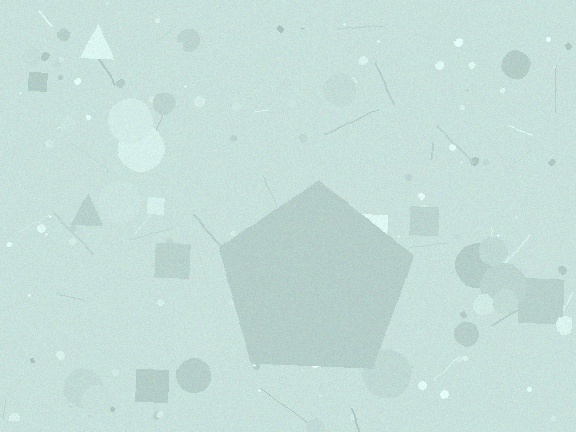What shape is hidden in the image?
A pentagon is hidden in the image.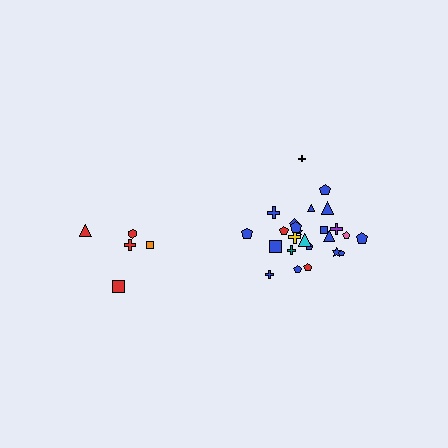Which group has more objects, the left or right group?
The right group.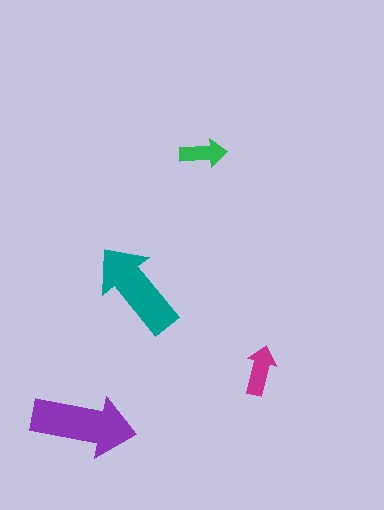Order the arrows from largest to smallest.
the purple one, the teal one, the magenta one, the green one.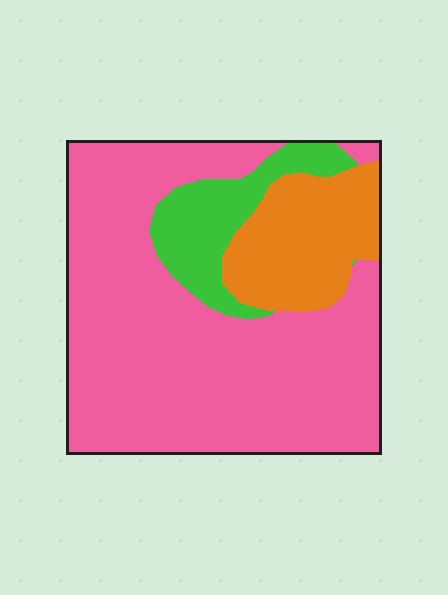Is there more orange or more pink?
Pink.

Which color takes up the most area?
Pink, at roughly 70%.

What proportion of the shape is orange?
Orange covers around 20% of the shape.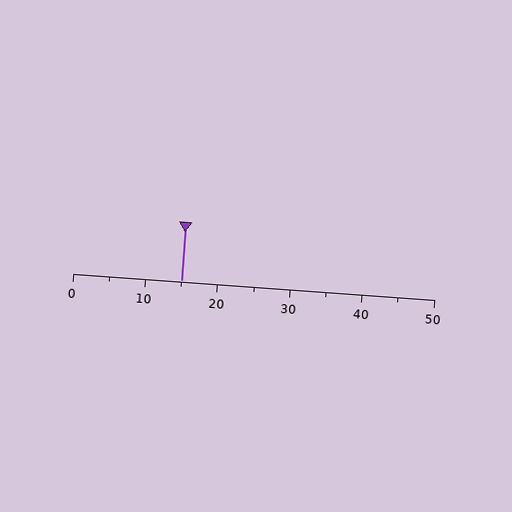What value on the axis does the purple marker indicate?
The marker indicates approximately 15.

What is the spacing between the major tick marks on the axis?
The major ticks are spaced 10 apart.